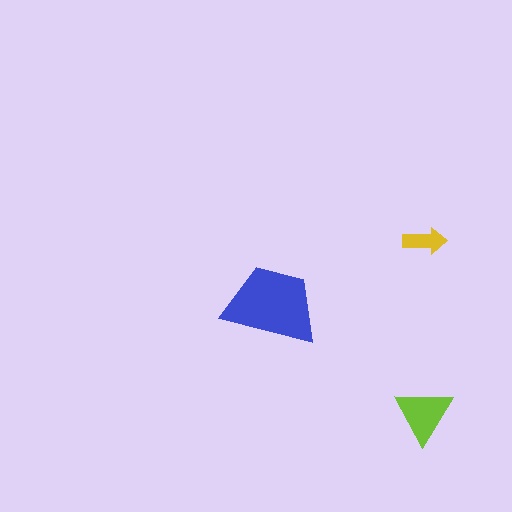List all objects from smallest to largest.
The yellow arrow, the lime triangle, the blue trapezoid.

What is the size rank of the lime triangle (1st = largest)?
2nd.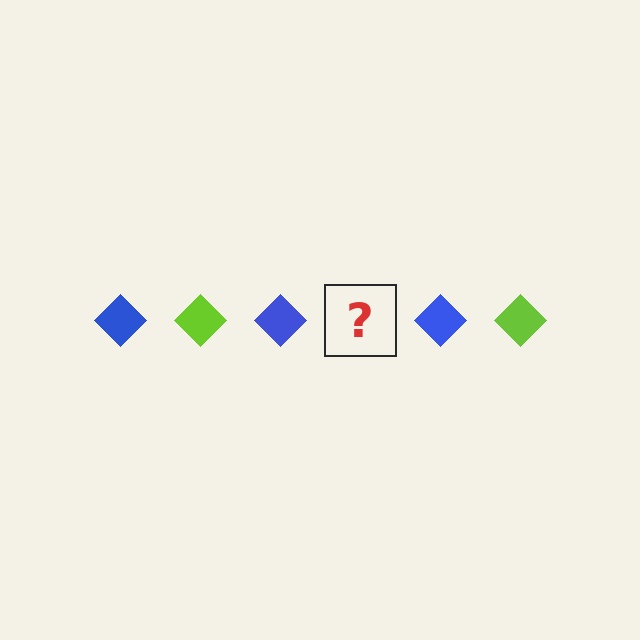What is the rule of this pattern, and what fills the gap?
The rule is that the pattern cycles through blue, lime diamonds. The gap should be filled with a lime diamond.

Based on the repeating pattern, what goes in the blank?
The blank should be a lime diamond.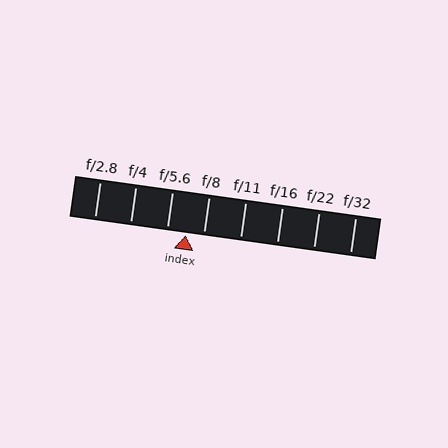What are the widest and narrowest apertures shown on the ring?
The widest aperture shown is f/2.8 and the narrowest is f/32.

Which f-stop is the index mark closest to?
The index mark is closest to f/8.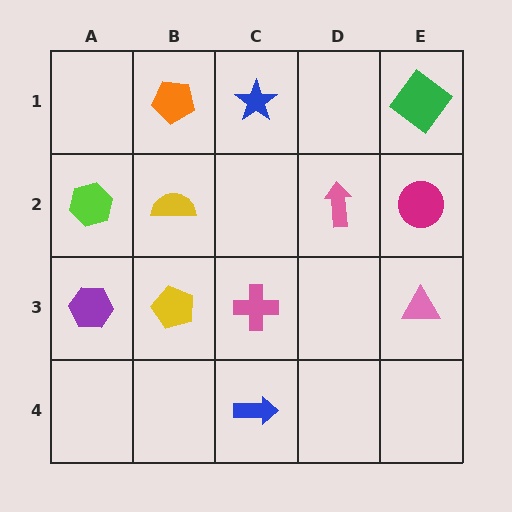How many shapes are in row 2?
4 shapes.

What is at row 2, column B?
A yellow semicircle.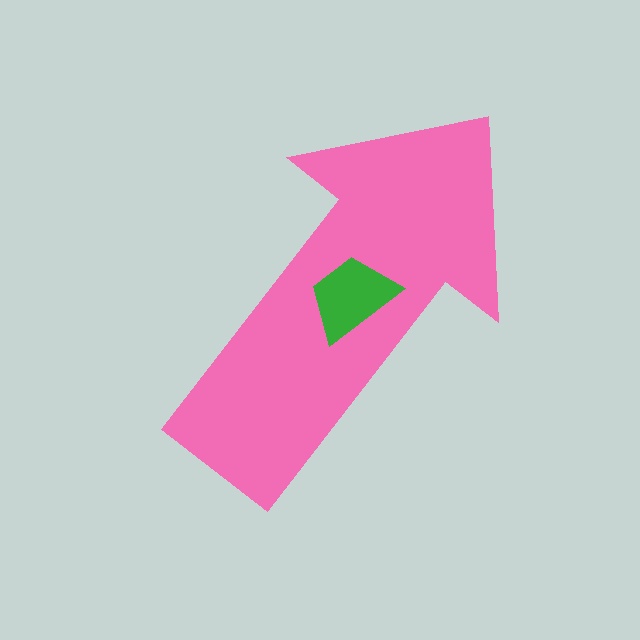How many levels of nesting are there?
2.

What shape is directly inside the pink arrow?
The green trapezoid.